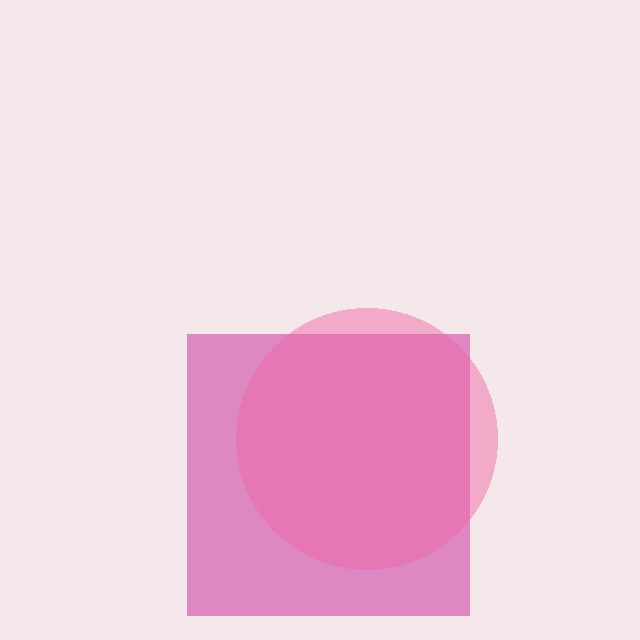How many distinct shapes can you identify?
There are 2 distinct shapes: a magenta square, a pink circle.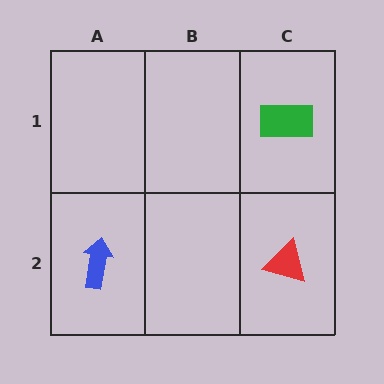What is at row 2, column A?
A blue arrow.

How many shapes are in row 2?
2 shapes.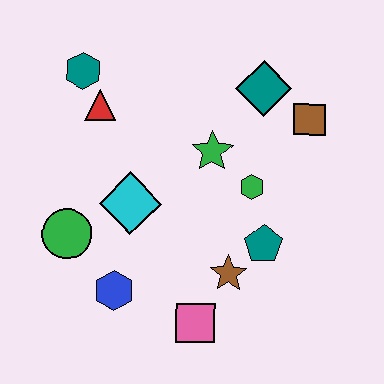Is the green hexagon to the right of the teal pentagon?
No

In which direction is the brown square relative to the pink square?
The brown square is above the pink square.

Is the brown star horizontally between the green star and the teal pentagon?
Yes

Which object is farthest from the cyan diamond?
The brown square is farthest from the cyan diamond.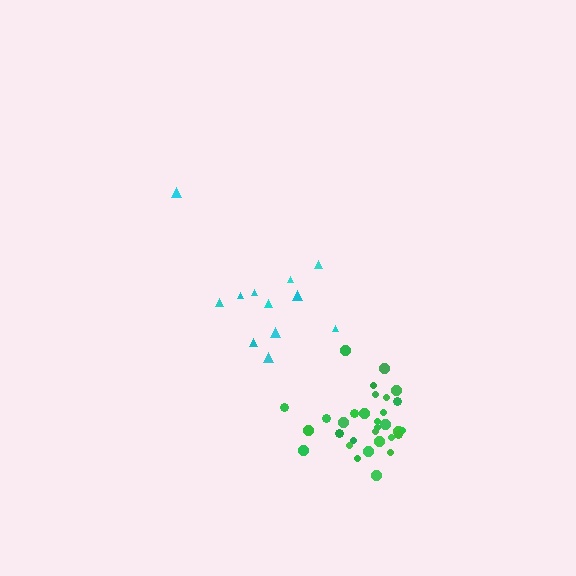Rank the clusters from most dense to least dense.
green, cyan.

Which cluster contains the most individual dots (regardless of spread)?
Green (31).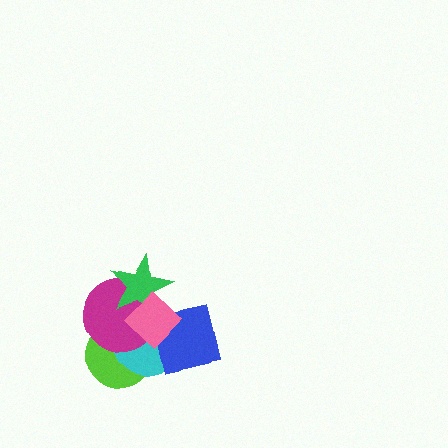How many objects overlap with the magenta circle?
5 objects overlap with the magenta circle.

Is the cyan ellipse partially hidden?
Yes, it is partially covered by another shape.